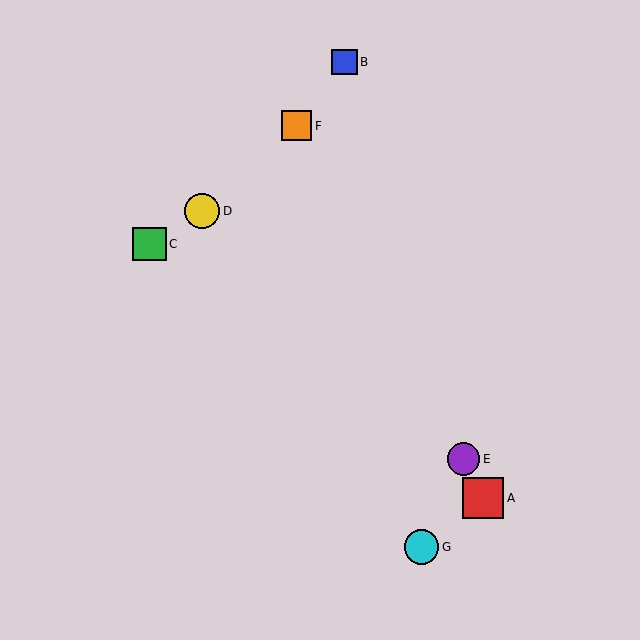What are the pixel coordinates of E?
Object E is at (464, 459).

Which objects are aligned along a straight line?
Objects A, E, F are aligned along a straight line.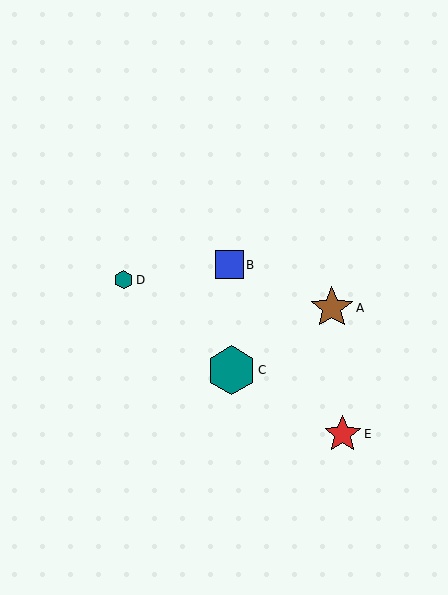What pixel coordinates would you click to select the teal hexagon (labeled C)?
Click at (231, 370) to select the teal hexagon C.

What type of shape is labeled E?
Shape E is a red star.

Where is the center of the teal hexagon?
The center of the teal hexagon is at (124, 280).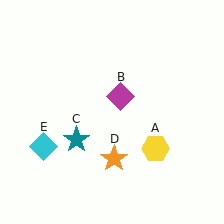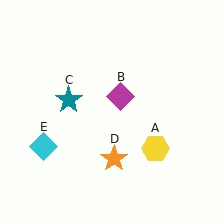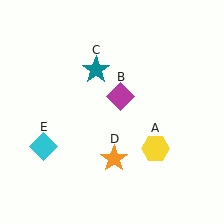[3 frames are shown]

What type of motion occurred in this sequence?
The teal star (object C) rotated clockwise around the center of the scene.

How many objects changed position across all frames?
1 object changed position: teal star (object C).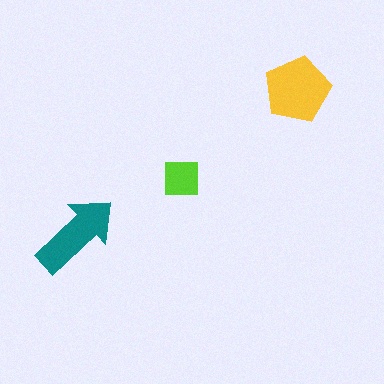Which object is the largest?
The yellow pentagon.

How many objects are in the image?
There are 3 objects in the image.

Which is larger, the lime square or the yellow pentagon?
The yellow pentagon.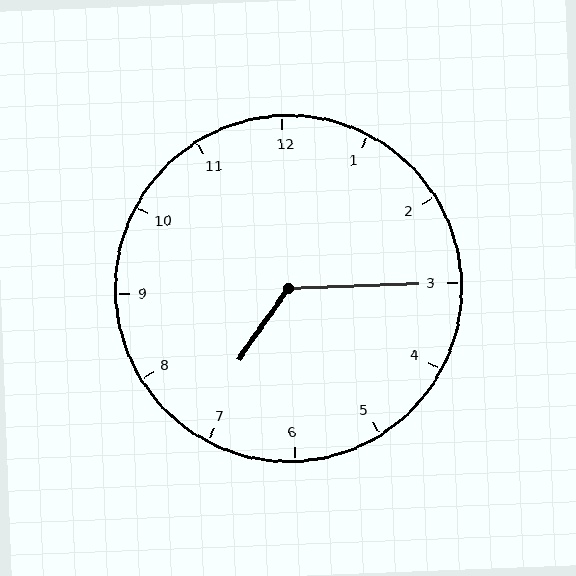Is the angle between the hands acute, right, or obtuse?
It is obtuse.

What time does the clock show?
7:15.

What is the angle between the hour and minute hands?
Approximately 128 degrees.